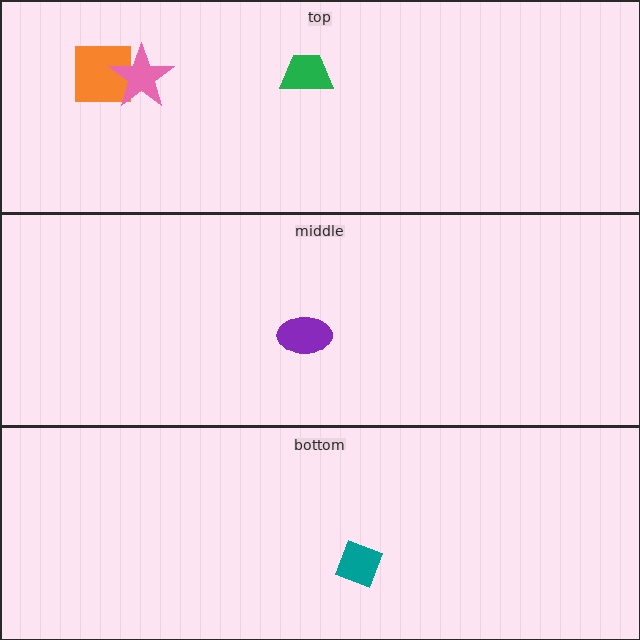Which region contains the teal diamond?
The bottom region.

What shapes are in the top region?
The green trapezoid, the orange square, the pink star.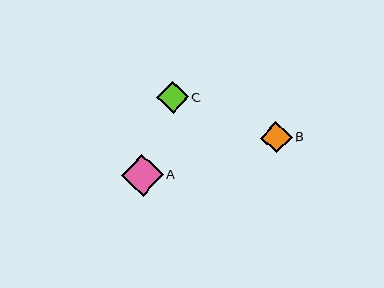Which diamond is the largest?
Diamond A is the largest with a size of approximately 42 pixels.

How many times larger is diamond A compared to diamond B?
Diamond A is approximately 1.3 times the size of diamond B.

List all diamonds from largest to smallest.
From largest to smallest: A, C, B.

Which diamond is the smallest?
Diamond B is the smallest with a size of approximately 31 pixels.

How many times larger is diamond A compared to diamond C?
Diamond A is approximately 1.3 times the size of diamond C.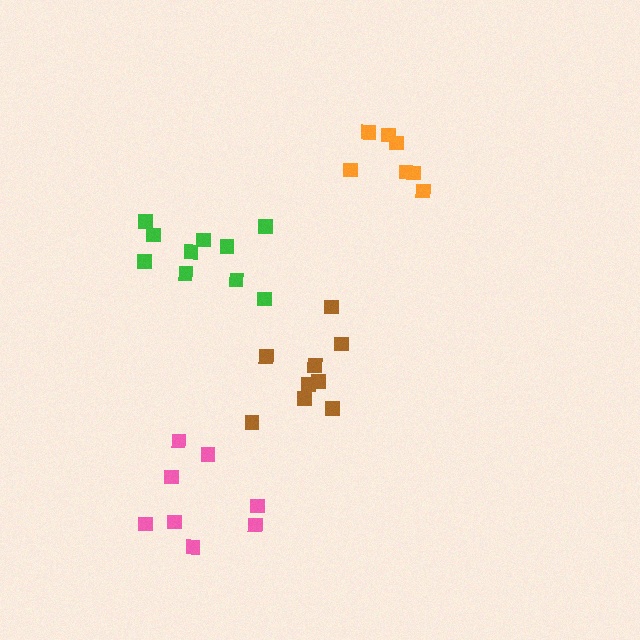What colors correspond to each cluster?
The clusters are colored: orange, brown, green, pink.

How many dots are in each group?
Group 1: 7 dots, Group 2: 9 dots, Group 3: 10 dots, Group 4: 8 dots (34 total).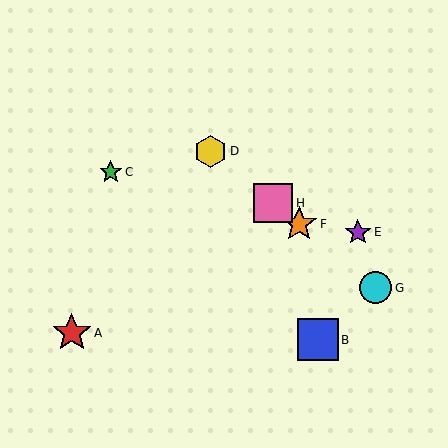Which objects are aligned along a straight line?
Objects D, F, G, H are aligned along a straight line.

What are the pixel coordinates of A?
Object A is at (72, 333).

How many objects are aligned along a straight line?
4 objects (D, F, G, H) are aligned along a straight line.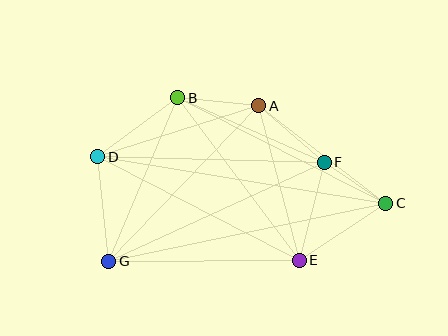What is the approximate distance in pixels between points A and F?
The distance between A and F is approximately 86 pixels.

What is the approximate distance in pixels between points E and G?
The distance between E and G is approximately 190 pixels.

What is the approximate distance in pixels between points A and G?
The distance between A and G is approximately 216 pixels.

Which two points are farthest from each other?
Points C and D are farthest from each other.